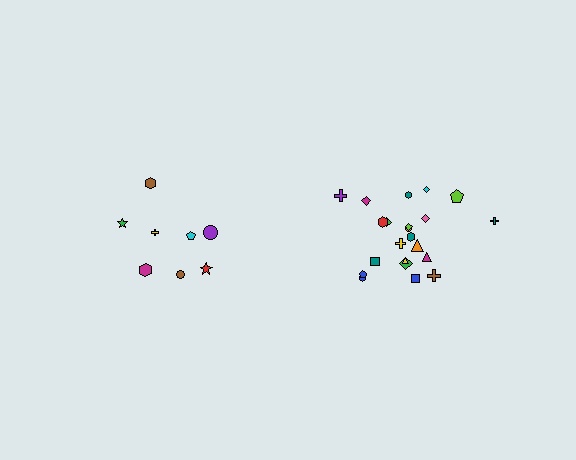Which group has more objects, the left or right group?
The right group.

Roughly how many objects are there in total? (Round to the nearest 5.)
Roughly 30 objects in total.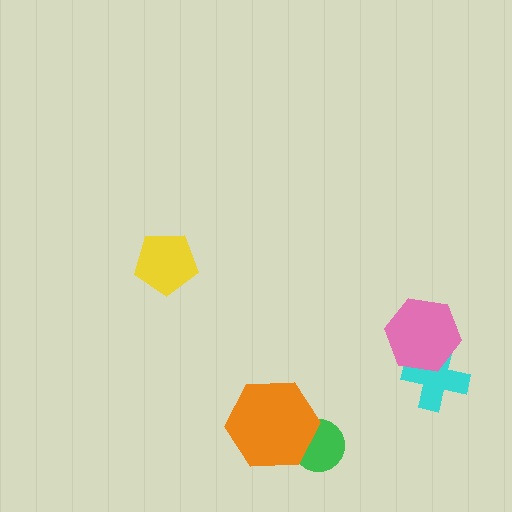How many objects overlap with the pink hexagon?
1 object overlaps with the pink hexagon.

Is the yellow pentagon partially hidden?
No, no other shape covers it.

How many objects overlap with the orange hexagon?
1 object overlaps with the orange hexagon.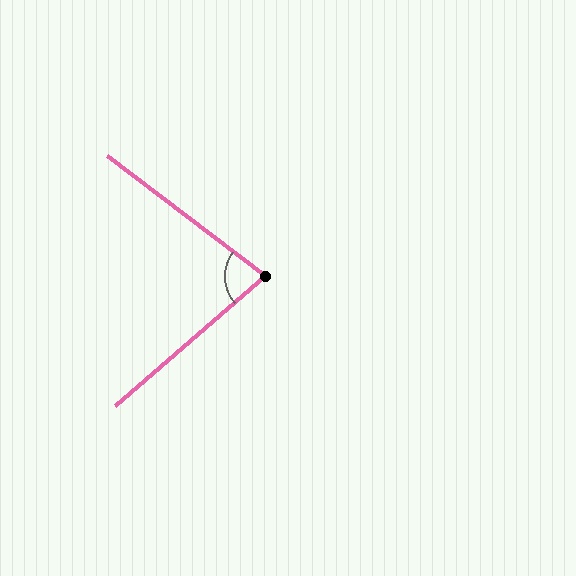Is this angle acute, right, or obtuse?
It is acute.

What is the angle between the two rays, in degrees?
Approximately 78 degrees.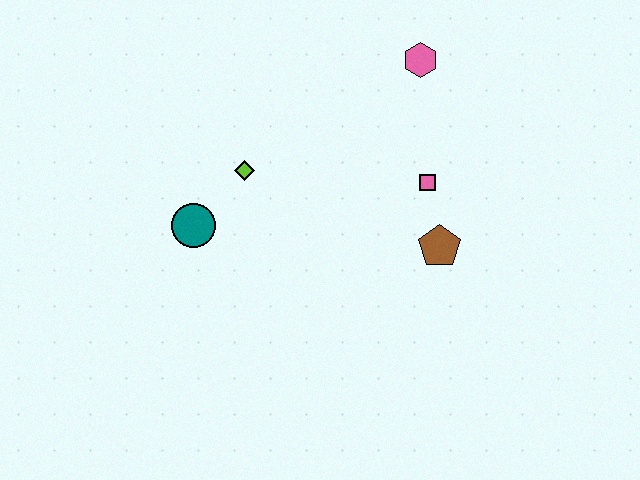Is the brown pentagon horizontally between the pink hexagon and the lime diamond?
No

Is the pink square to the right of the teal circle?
Yes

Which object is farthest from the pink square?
The teal circle is farthest from the pink square.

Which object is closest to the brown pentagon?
The pink square is closest to the brown pentagon.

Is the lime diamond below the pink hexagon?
Yes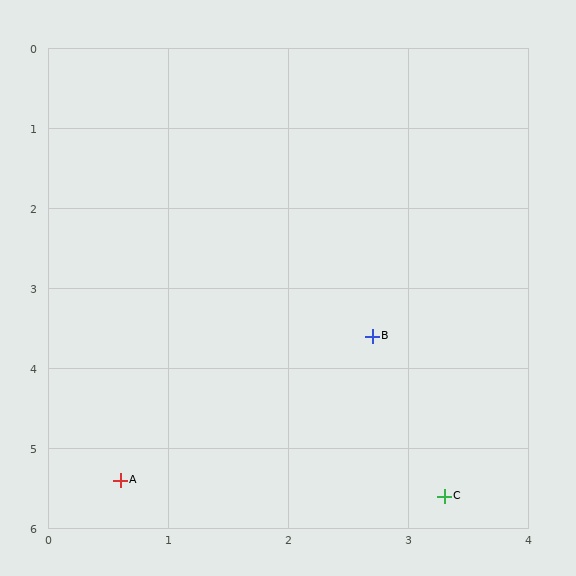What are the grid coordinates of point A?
Point A is at approximately (0.6, 5.4).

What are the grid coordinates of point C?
Point C is at approximately (3.3, 5.6).